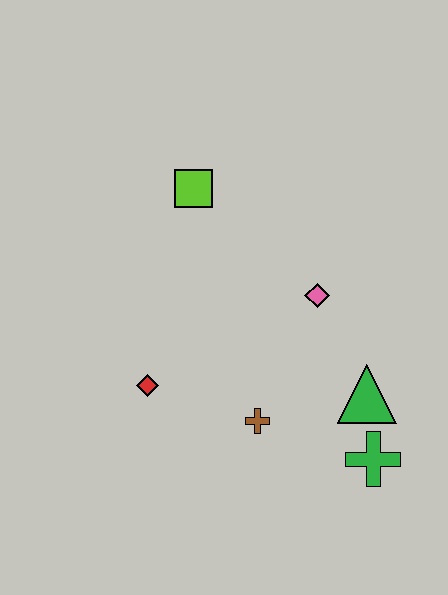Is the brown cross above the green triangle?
No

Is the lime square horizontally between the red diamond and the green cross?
Yes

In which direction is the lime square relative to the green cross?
The lime square is above the green cross.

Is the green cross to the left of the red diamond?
No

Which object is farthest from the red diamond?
The green cross is farthest from the red diamond.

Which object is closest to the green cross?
The green triangle is closest to the green cross.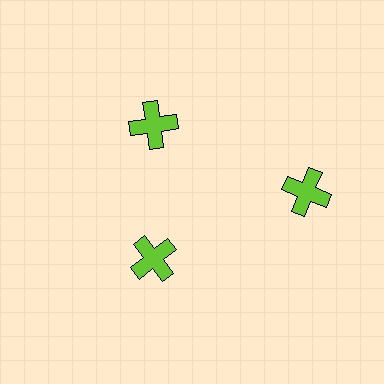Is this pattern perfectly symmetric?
No. The 3 lime crosses are arranged in a ring, but one element near the 3 o'clock position is pushed outward from the center, breaking the 3-fold rotational symmetry.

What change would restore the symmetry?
The symmetry would be restored by moving it inward, back onto the ring so that all 3 crosses sit at equal angles and equal distance from the center.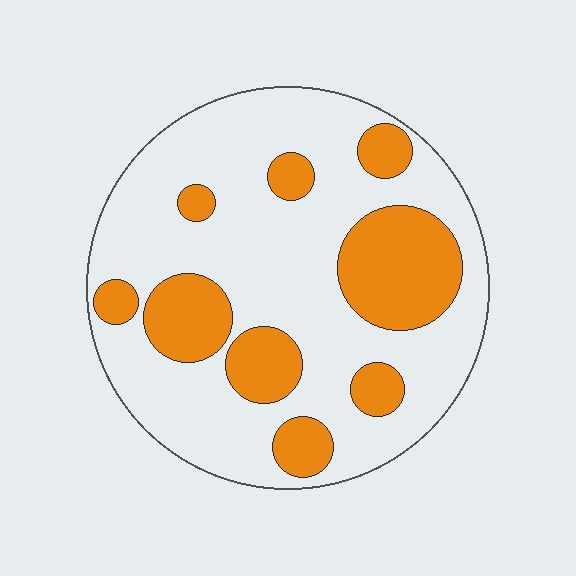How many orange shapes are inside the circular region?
9.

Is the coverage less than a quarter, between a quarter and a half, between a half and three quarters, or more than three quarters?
Between a quarter and a half.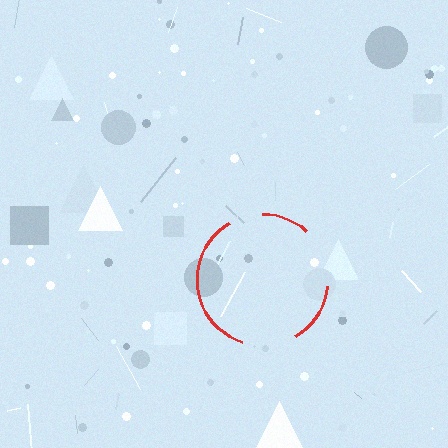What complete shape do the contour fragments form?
The contour fragments form a circle.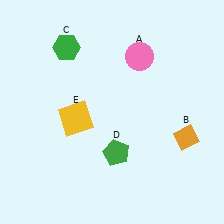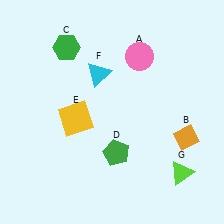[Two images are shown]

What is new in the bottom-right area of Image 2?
A lime triangle (G) was added in the bottom-right area of Image 2.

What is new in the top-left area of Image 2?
A cyan triangle (F) was added in the top-left area of Image 2.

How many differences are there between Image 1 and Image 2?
There are 2 differences between the two images.